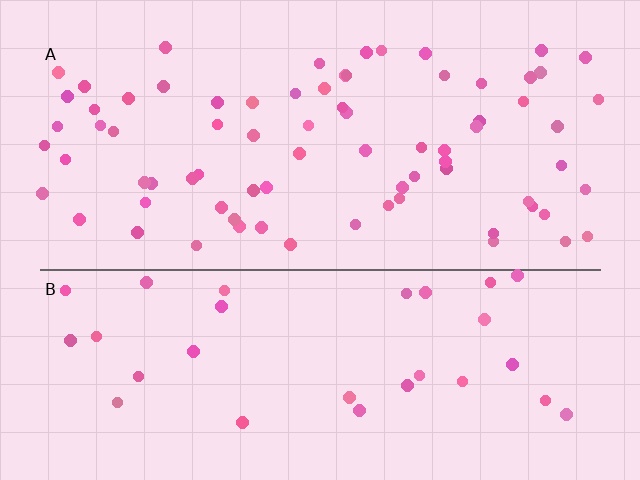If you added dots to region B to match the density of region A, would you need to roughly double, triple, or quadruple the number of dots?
Approximately double.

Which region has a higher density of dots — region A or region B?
A (the top).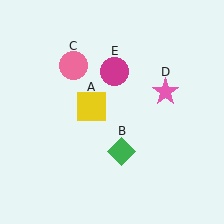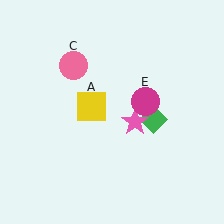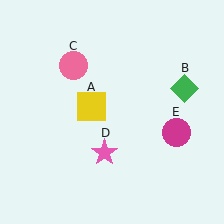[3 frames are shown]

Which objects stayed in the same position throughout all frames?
Yellow square (object A) and pink circle (object C) remained stationary.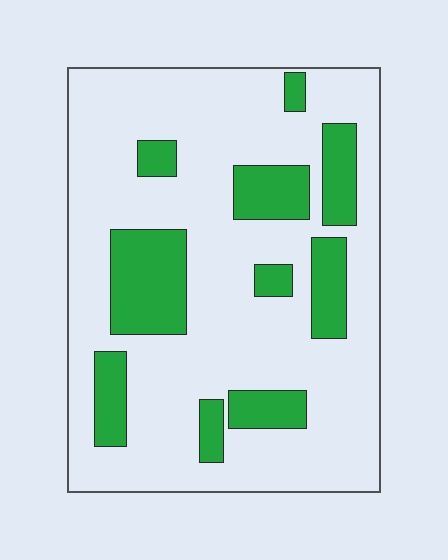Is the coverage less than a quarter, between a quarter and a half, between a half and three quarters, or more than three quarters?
Less than a quarter.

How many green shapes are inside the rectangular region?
10.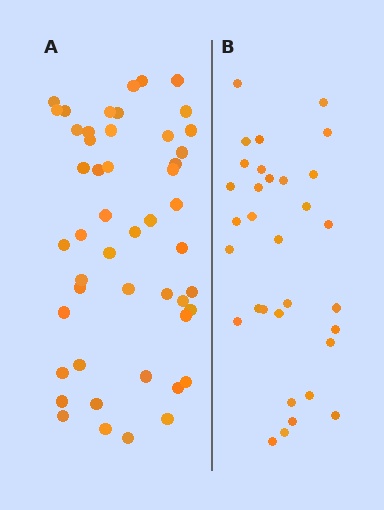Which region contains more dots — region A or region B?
Region A (the left region) has more dots.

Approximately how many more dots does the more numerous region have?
Region A has approximately 15 more dots than region B.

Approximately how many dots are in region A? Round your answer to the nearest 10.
About 50 dots. (The exact count is 49, which rounds to 50.)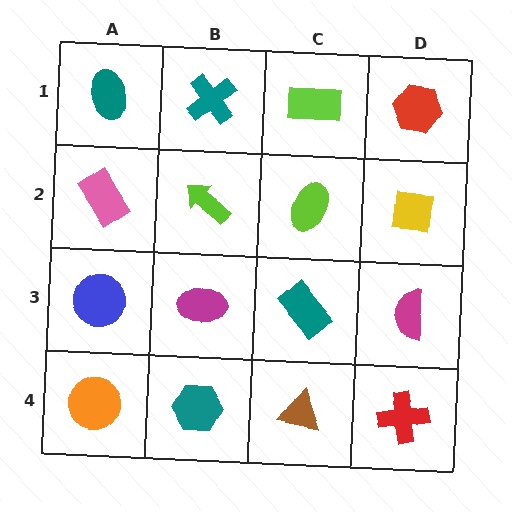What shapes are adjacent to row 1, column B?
A lime arrow (row 2, column B), a teal ellipse (row 1, column A), a lime rectangle (row 1, column C).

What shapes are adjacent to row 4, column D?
A magenta semicircle (row 3, column D), a brown triangle (row 4, column C).